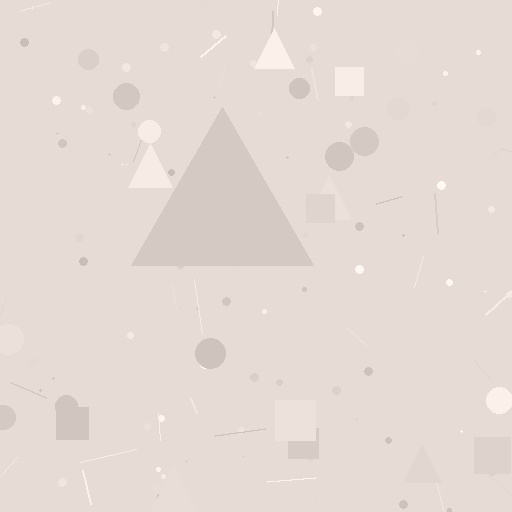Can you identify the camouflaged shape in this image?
The camouflaged shape is a triangle.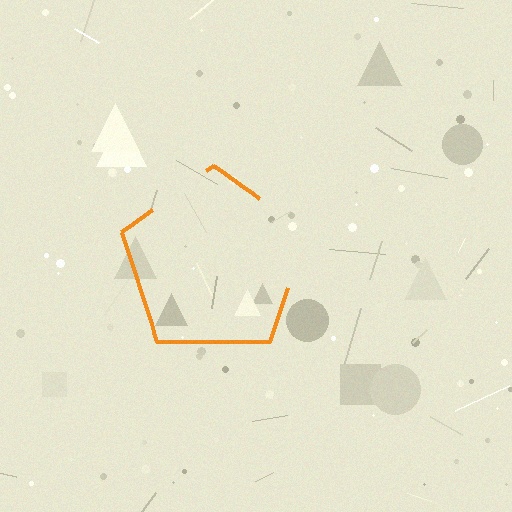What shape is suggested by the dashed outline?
The dashed outline suggests a pentagon.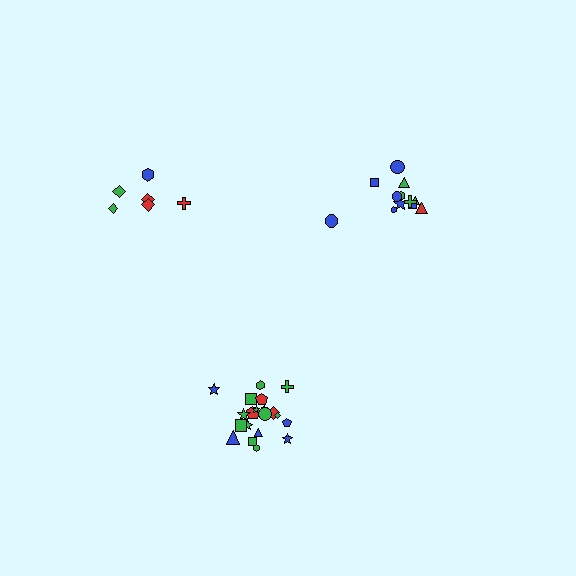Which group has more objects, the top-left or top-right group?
The top-right group.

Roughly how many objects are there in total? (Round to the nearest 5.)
Roughly 40 objects in total.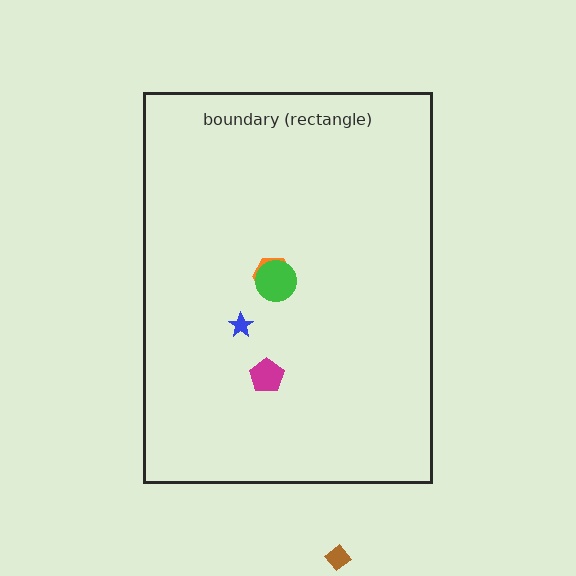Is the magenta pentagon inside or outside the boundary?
Inside.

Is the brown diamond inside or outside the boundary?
Outside.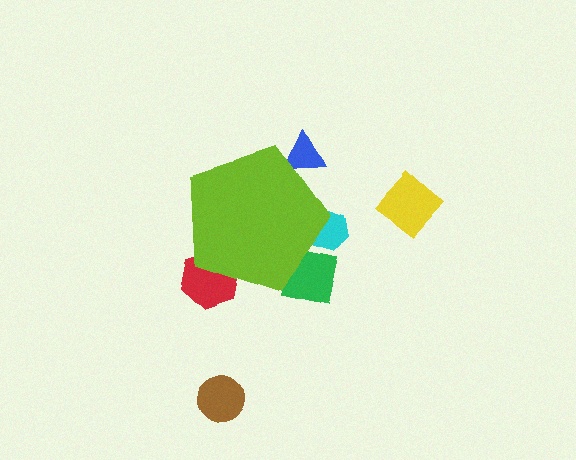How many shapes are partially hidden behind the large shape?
4 shapes are partially hidden.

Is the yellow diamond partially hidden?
No, the yellow diamond is fully visible.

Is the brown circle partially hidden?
No, the brown circle is fully visible.